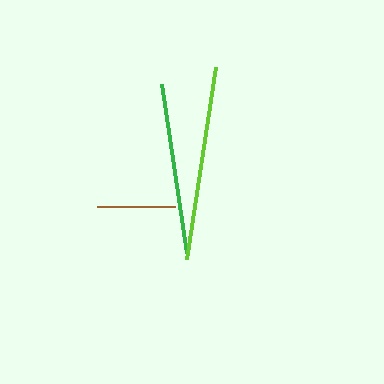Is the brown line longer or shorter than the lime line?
The lime line is longer than the brown line.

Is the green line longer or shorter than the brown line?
The green line is longer than the brown line.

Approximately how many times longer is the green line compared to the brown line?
The green line is approximately 2.2 times the length of the brown line.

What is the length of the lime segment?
The lime segment is approximately 194 pixels long.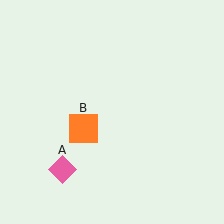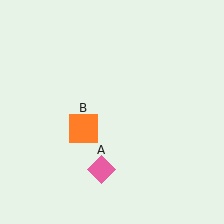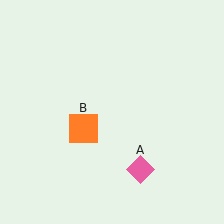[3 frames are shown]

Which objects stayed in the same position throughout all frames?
Orange square (object B) remained stationary.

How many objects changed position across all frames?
1 object changed position: pink diamond (object A).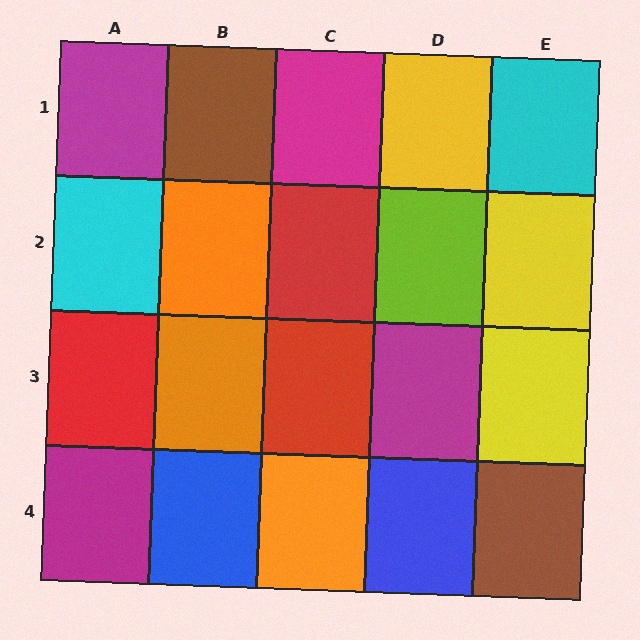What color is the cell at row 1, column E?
Cyan.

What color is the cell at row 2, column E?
Yellow.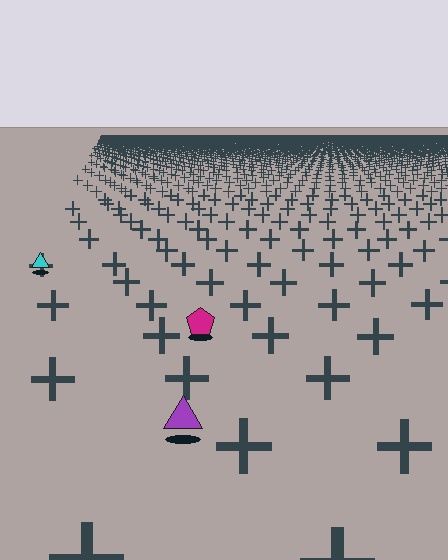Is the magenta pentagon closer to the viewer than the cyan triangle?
Yes. The magenta pentagon is closer — you can tell from the texture gradient: the ground texture is coarser near it.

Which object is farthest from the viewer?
The cyan triangle is farthest from the viewer. It appears smaller and the ground texture around it is denser.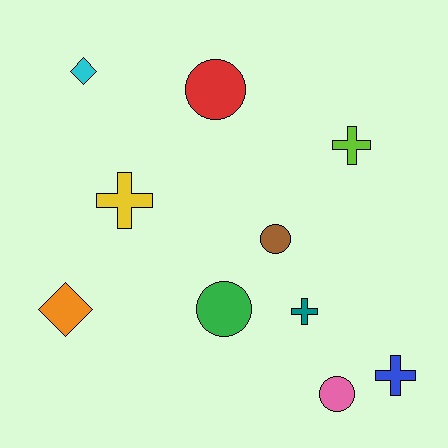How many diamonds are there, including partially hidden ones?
There are 2 diamonds.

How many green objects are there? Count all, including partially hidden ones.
There is 1 green object.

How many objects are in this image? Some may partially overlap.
There are 10 objects.